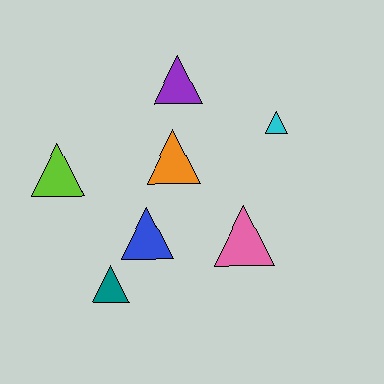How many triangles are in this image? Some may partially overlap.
There are 7 triangles.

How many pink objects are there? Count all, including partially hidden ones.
There is 1 pink object.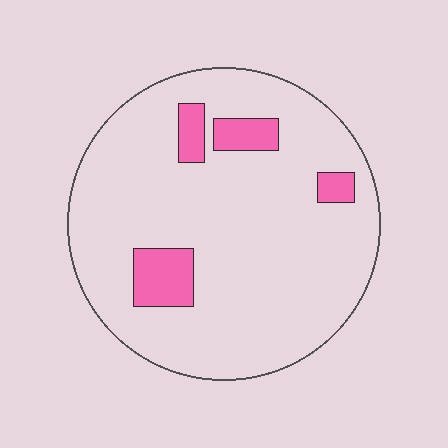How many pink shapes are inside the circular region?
4.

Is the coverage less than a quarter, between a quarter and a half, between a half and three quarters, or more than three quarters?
Less than a quarter.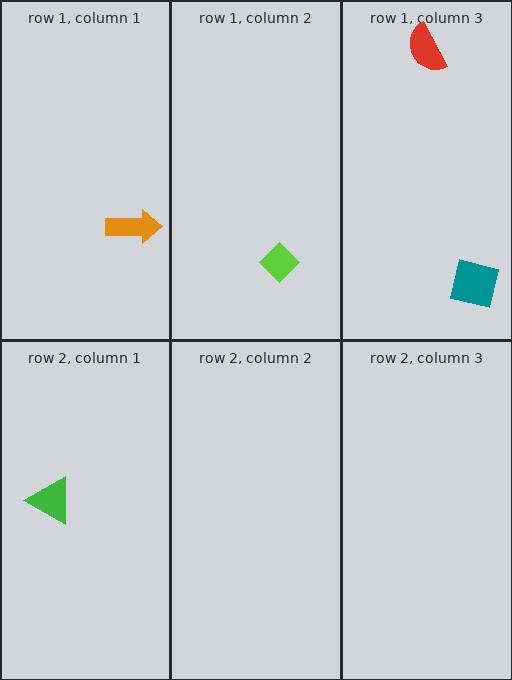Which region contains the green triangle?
The row 2, column 1 region.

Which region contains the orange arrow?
The row 1, column 1 region.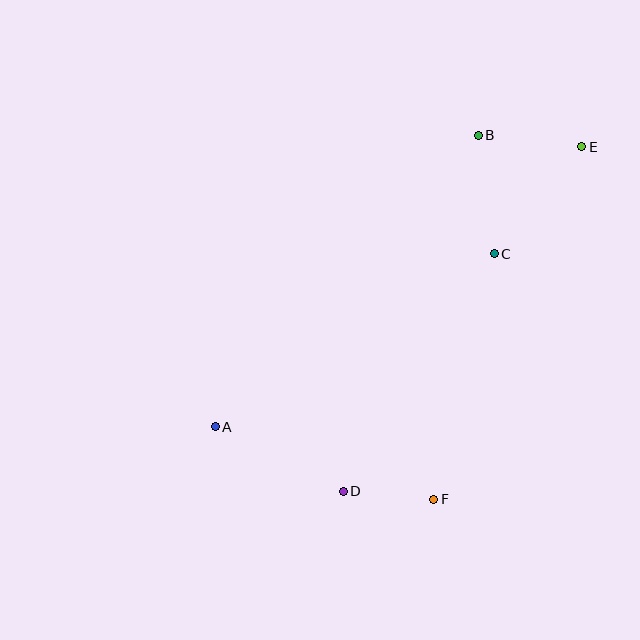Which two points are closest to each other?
Points D and F are closest to each other.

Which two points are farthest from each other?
Points A and E are farthest from each other.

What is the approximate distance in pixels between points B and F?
The distance between B and F is approximately 367 pixels.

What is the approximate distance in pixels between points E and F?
The distance between E and F is approximately 382 pixels.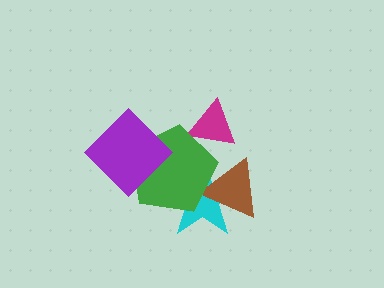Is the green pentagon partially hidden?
Yes, it is partially covered by another shape.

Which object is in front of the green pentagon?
The purple diamond is in front of the green pentagon.